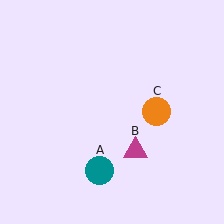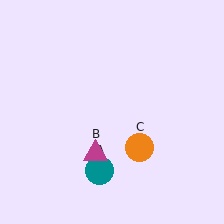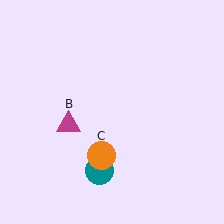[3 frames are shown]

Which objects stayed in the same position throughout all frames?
Teal circle (object A) remained stationary.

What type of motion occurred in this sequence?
The magenta triangle (object B), orange circle (object C) rotated clockwise around the center of the scene.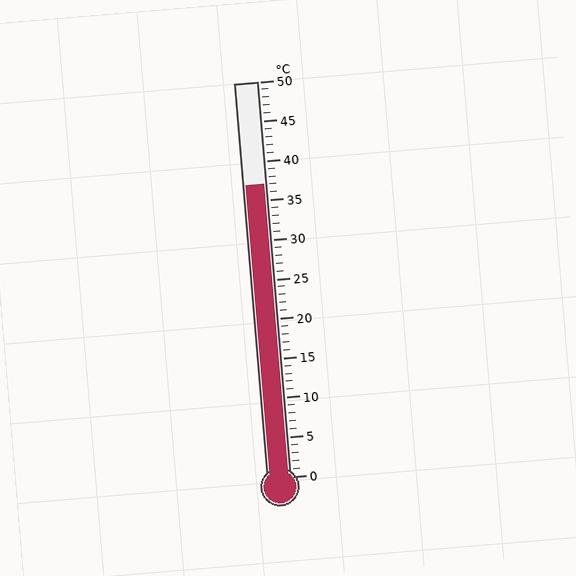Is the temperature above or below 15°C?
The temperature is above 15°C.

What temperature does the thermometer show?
The thermometer shows approximately 37°C.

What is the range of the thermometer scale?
The thermometer scale ranges from 0°C to 50°C.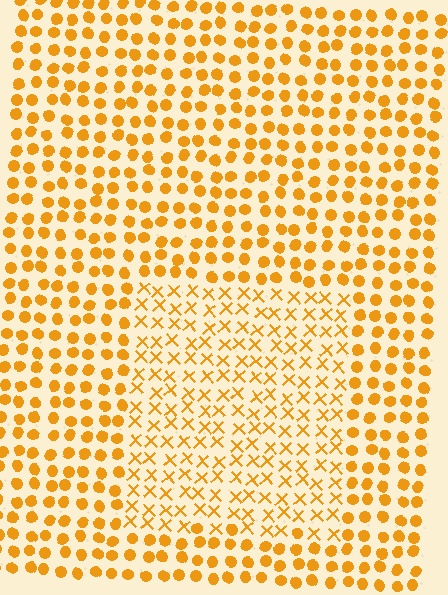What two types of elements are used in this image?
The image uses X marks inside the rectangle region and circles outside it.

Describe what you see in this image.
The image is filled with small orange elements arranged in a uniform grid. A rectangle-shaped region contains X marks, while the surrounding area contains circles. The boundary is defined purely by the change in element shape.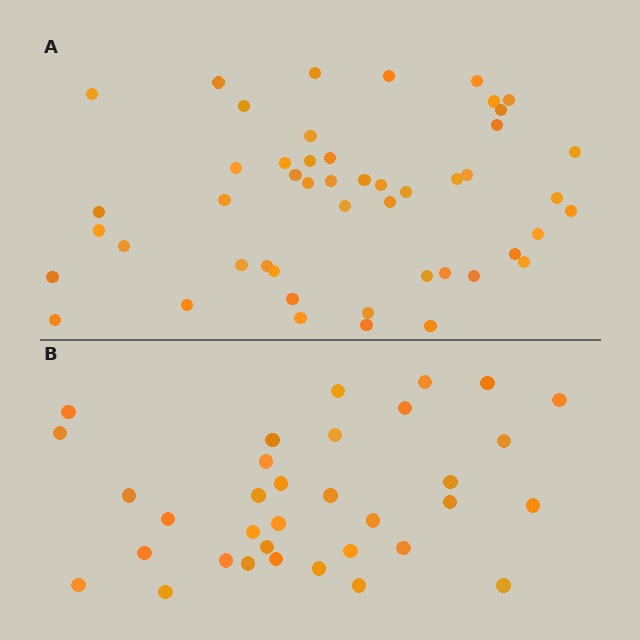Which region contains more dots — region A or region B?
Region A (the top region) has more dots.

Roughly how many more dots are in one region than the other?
Region A has approximately 15 more dots than region B.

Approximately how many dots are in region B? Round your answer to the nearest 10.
About 30 dots. (The exact count is 34, which rounds to 30.)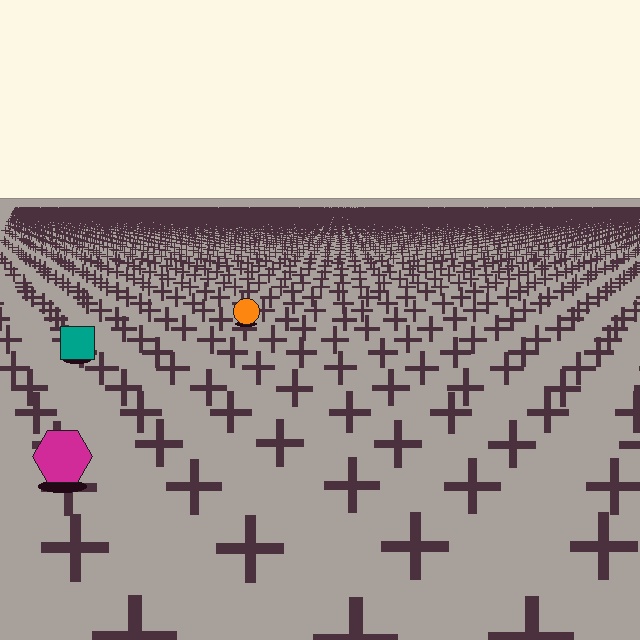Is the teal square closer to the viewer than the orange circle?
Yes. The teal square is closer — you can tell from the texture gradient: the ground texture is coarser near it.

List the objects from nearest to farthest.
From nearest to farthest: the magenta hexagon, the teal square, the orange circle.